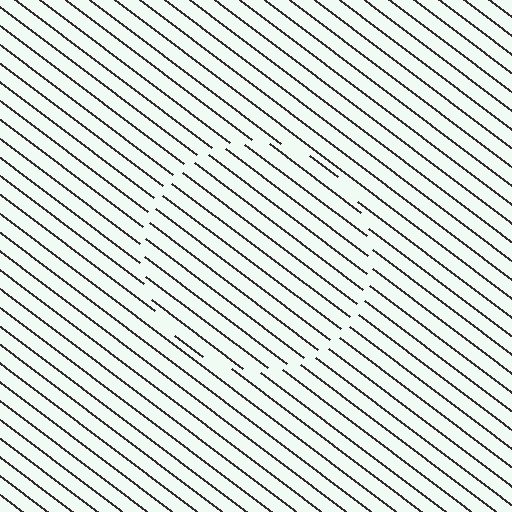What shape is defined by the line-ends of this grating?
An illusory circle. The interior of the shape contains the same grating, shifted by half a period — the contour is defined by the phase discontinuity where line-ends from the inner and outer gratings abut.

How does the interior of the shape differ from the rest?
The interior of the shape contains the same grating, shifted by half a period — the contour is defined by the phase discontinuity where line-ends from the inner and outer gratings abut.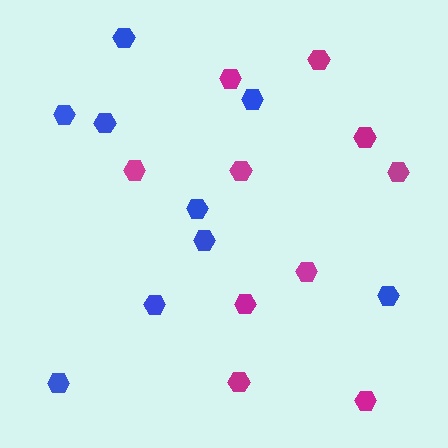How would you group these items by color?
There are 2 groups: one group of blue hexagons (9) and one group of magenta hexagons (10).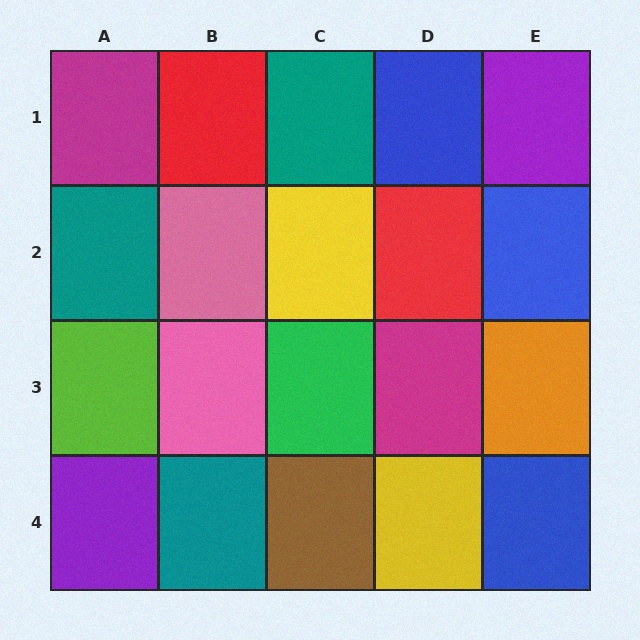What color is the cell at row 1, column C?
Teal.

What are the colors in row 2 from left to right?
Teal, pink, yellow, red, blue.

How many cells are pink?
2 cells are pink.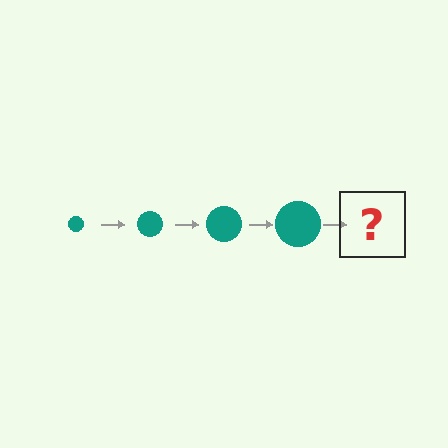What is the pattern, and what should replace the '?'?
The pattern is that the circle gets progressively larger each step. The '?' should be a teal circle, larger than the previous one.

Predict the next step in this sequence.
The next step is a teal circle, larger than the previous one.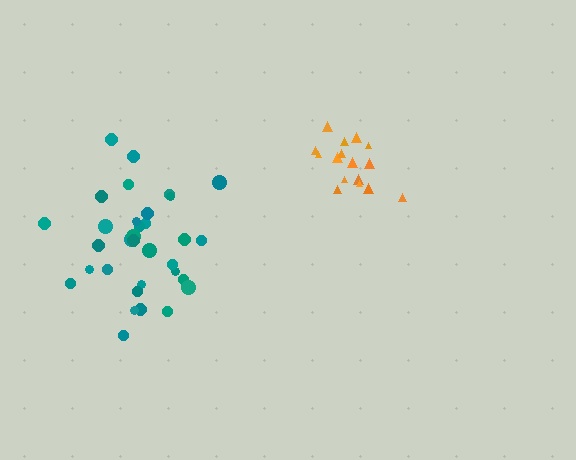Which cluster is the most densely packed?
Orange.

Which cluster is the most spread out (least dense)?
Teal.